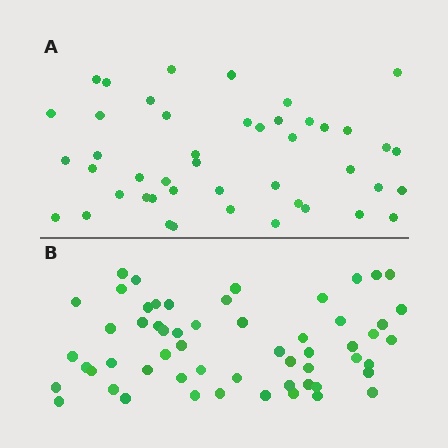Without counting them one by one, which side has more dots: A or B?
Region B (the bottom region) has more dots.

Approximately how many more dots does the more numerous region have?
Region B has roughly 12 or so more dots than region A.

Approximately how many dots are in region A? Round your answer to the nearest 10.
About 40 dots. (The exact count is 45, which rounds to 40.)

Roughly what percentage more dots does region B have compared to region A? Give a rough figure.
About 25% more.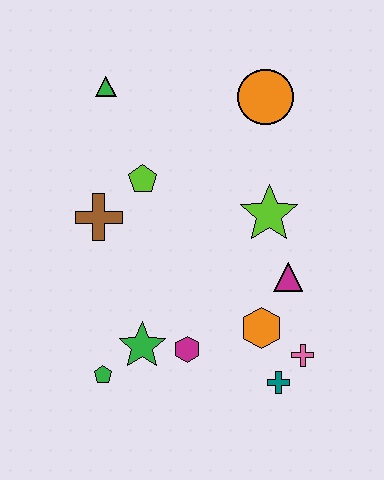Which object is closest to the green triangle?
The lime pentagon is closest to the green triangle.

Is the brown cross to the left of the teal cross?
Yes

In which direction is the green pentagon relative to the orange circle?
The green pentagon is below the orange circle.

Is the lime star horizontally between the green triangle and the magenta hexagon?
No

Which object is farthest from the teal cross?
The green triangle is farthest from the teal cross.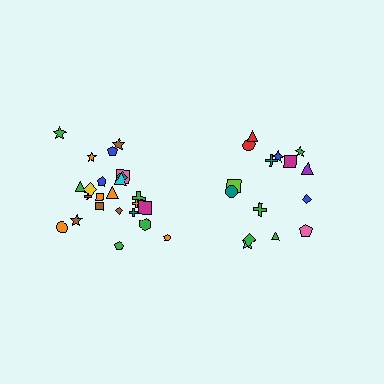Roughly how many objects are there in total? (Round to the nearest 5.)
Roughly 40 objects in total.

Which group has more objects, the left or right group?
The left group.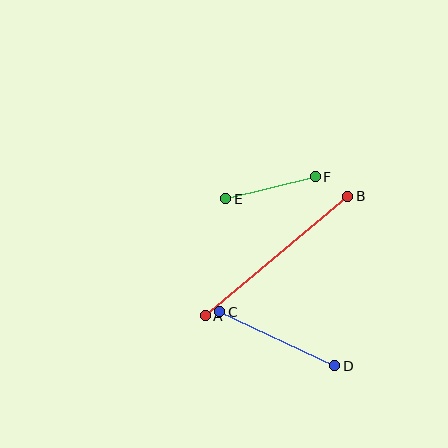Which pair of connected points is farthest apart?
Points A and B are farthest apart.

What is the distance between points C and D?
The distance is approximately 127 pixels.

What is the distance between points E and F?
The distance is approximately 92 pixels.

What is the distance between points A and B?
The distance is approximately 186 pixels.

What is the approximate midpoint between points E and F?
The midpoint is at approximately (270, 188) pixels.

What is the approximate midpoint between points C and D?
The midpoint is at approximately (277, 339) pixels.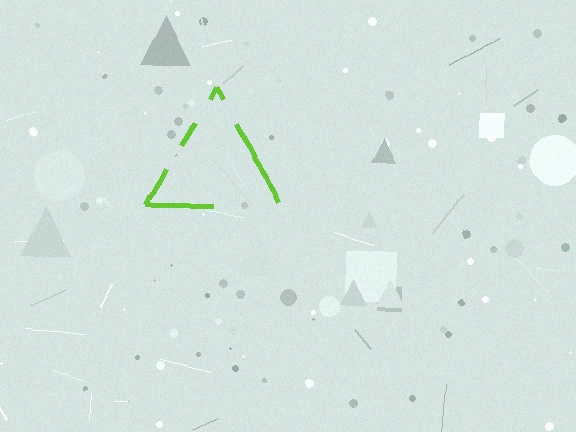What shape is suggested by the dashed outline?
The dashed outline suggests a triangle.